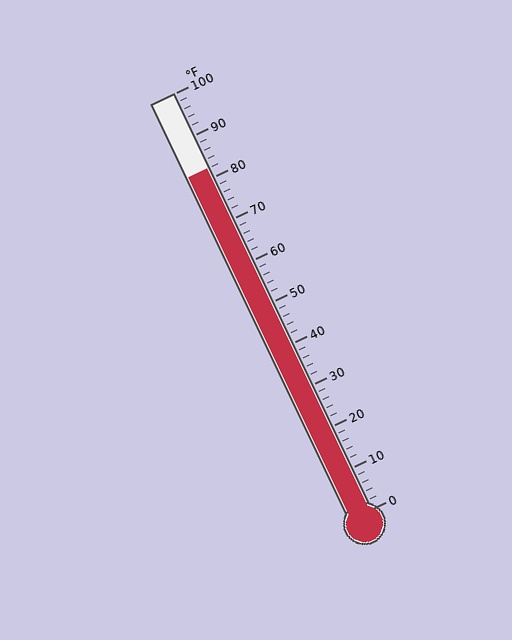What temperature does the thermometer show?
The thermometer shows approximately 82°F.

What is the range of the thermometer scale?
The thermometer scale ranges from 0°F to 100°F.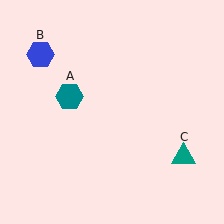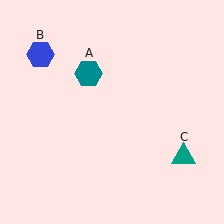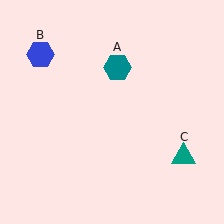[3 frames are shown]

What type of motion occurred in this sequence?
The teal hexagon (object A) rotated clockwise around the center of the scene.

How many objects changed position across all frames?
1 object changed position: teal hexagon (object A).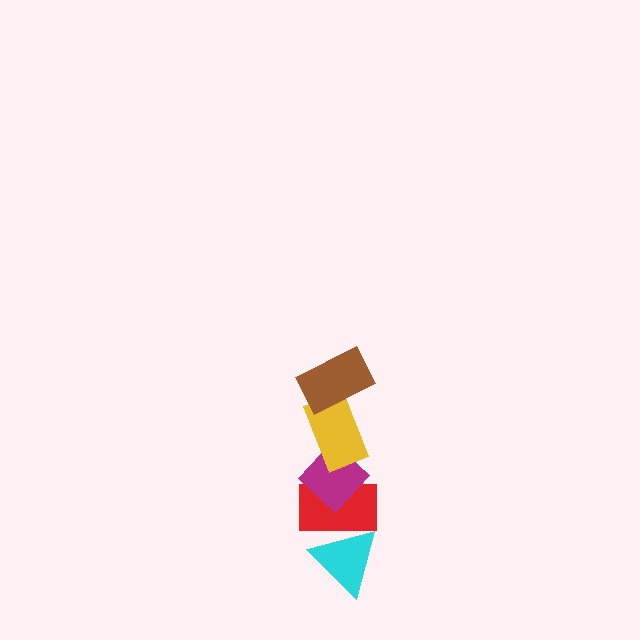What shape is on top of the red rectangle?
The magenta diamond is on top of the red rectangle.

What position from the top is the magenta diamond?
The magenta diamond is 3rd from the top.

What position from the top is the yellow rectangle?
The yellow rectangle is 2nd from the top.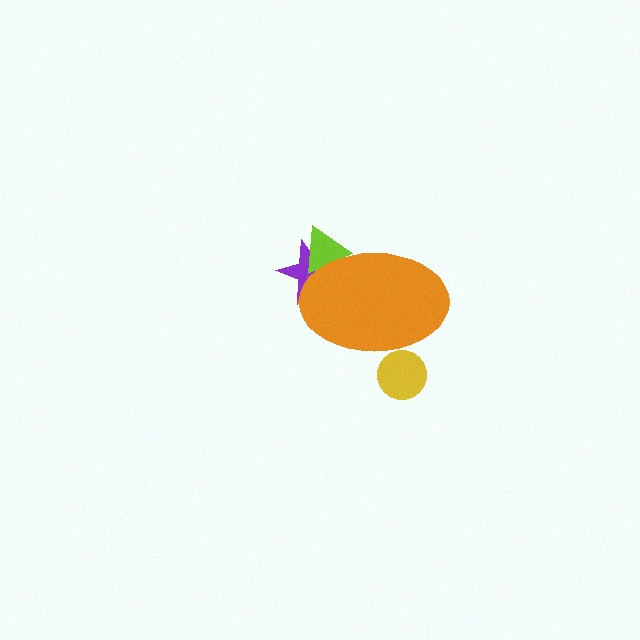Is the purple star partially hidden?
Yes, the purple star is partially hidden behind the orange ellipse.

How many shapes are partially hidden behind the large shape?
3 shapes are partially hidden.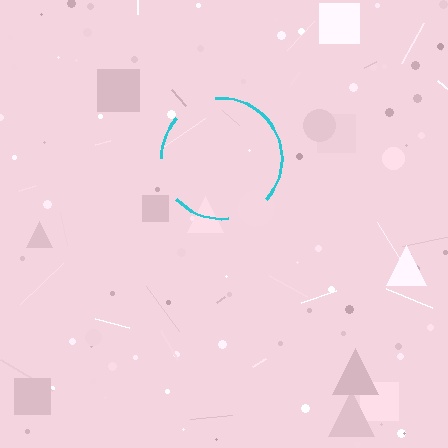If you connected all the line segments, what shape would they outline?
They would outline a circle.